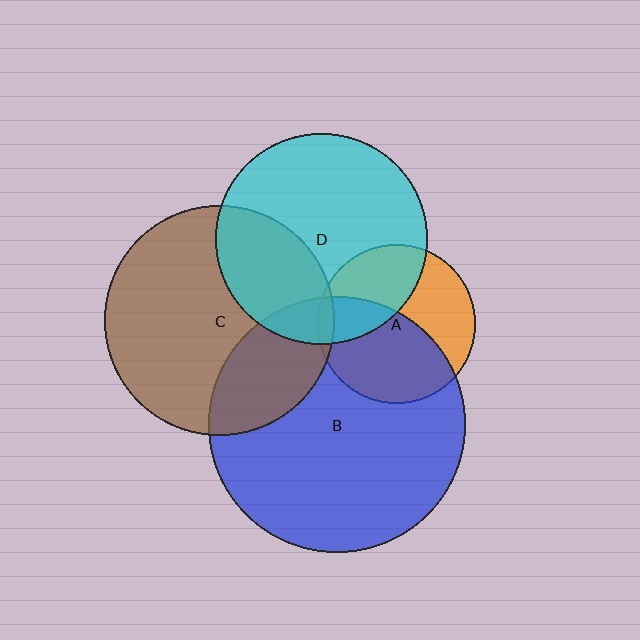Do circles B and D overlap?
Yes.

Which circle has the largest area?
Circle B (blue).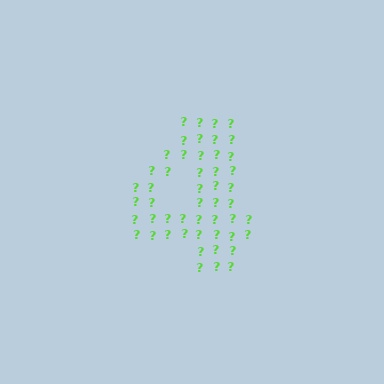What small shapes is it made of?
It is made of small question marks.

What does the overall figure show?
The overall figure shows the digit 4.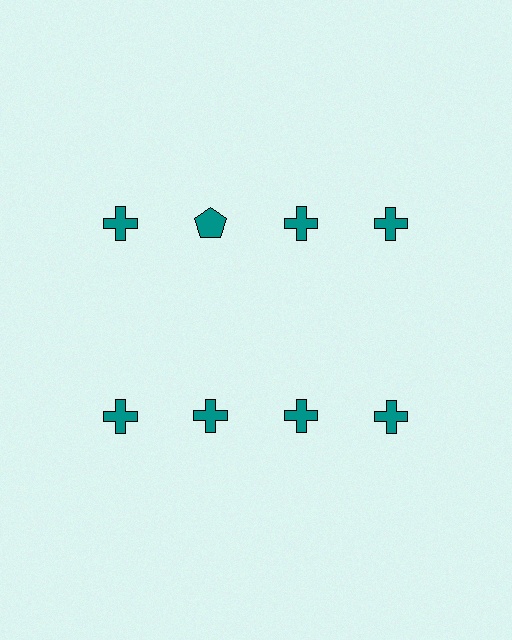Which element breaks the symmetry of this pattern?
The teal pentagon in the top row, second from left column breaks the symmetry. All other shapes are teal crosses.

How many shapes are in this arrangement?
There are 8 shapes arranged in a grid pattern.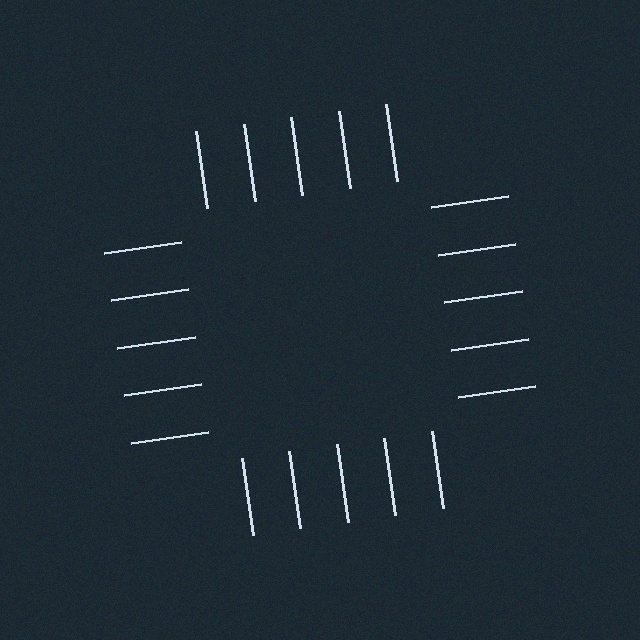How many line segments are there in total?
20 — 5 along each of the 4 edges.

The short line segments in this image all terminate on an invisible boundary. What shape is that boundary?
An illusory square — the line segments terminate on its edges but no continuous stroke is drawn.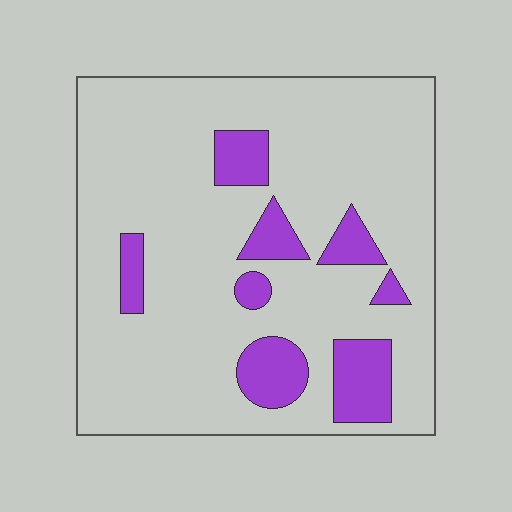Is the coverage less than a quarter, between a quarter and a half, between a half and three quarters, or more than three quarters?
Less than a quarter.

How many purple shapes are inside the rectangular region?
8.